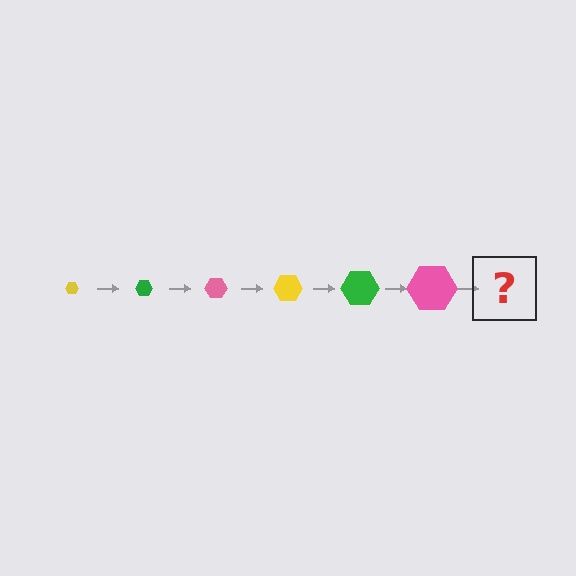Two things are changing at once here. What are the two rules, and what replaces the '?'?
The two rules are that the hexagon grows larger each step and the color cycles through yellow, green, and pink. The '?' should be a yellow hexagon, larger than the previous one.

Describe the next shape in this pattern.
It should be a yellow hexagon, larger than the previous one.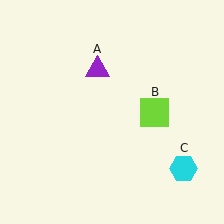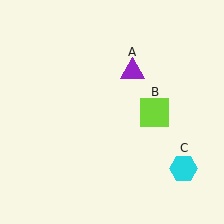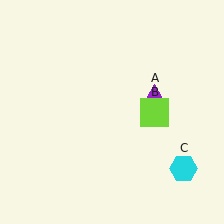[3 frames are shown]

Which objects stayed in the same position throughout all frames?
Lime square (object B) and cyan hexagon (object C) remained stationary.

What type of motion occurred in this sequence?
The purple triangle (object A) rotated clockwise around the center of the scene.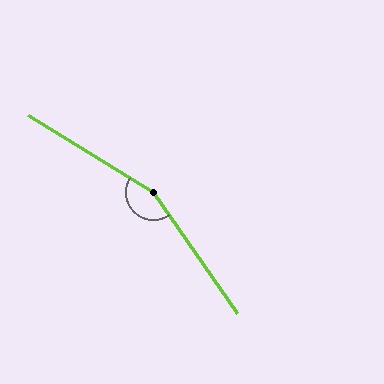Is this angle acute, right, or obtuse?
It is obtuse.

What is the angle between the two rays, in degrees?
Approximately 156 degrees.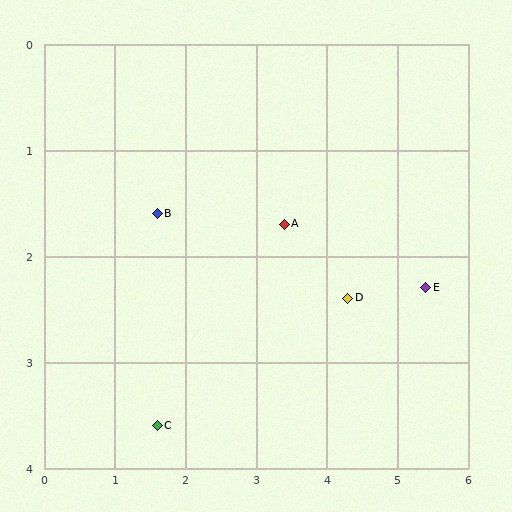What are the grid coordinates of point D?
Point D is at approximately (4.3, 2.4).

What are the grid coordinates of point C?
Point C is at approximately (1.6, 3.6).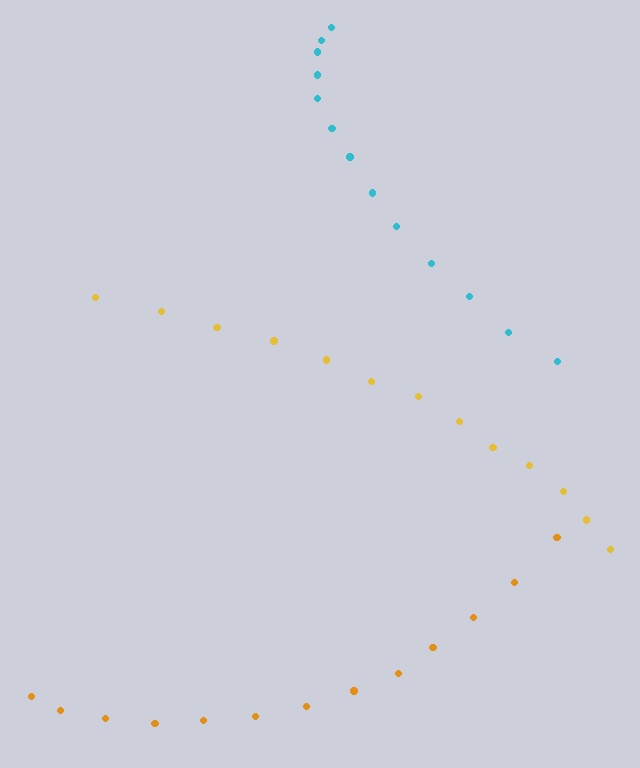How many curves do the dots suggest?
There are 3 distinct paths.